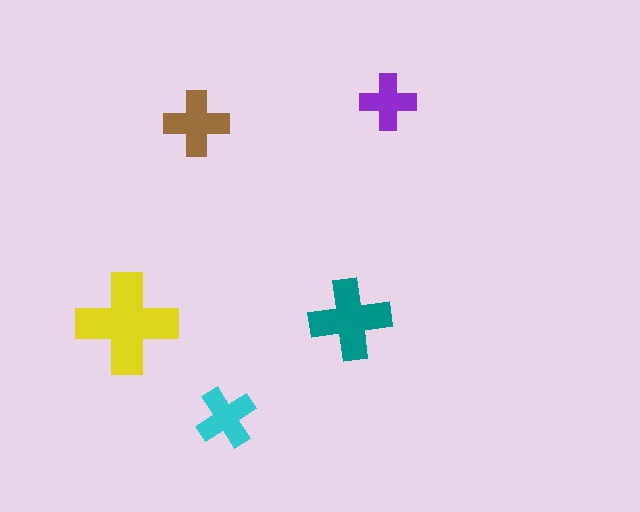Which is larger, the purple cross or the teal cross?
The teal one.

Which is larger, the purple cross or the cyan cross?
The cyan one.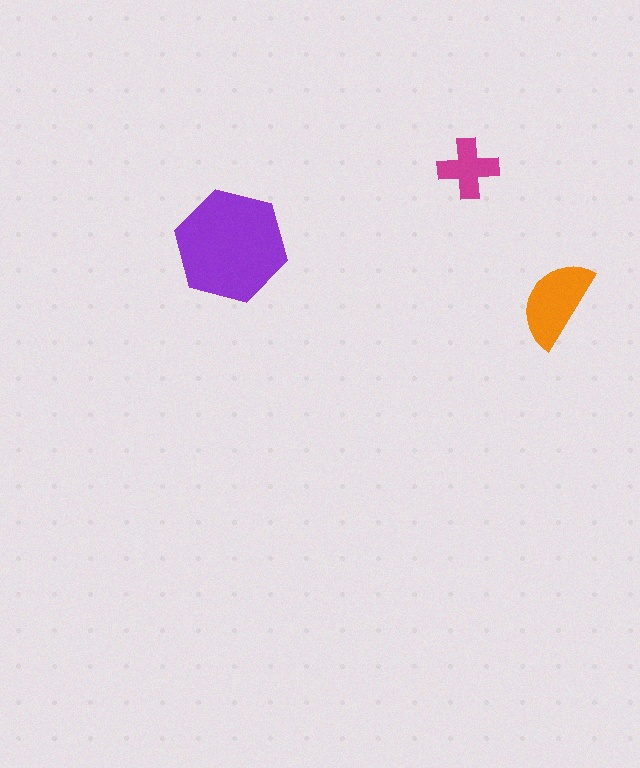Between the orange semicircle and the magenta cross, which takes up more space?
The orange semicircle.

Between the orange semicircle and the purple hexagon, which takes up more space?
The purple hexagon.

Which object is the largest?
The purple hexagon.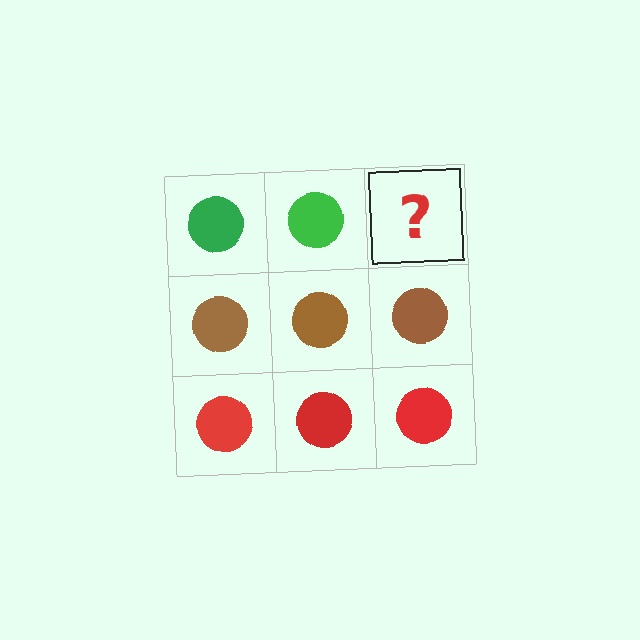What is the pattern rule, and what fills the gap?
The rule is that each row has a consistent color. The gap should be filled with a green circle.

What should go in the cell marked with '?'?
The missing cell should contain a green circle.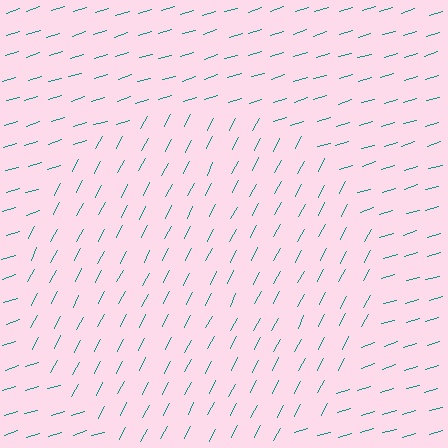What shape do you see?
I see a circle.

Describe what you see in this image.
The image is filled with small teal line segments. A circle region in the image has lines oriented differently from the surrounding lines, creating a visible texture boundary.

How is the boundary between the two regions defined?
The boundary is defined purely by a change in line orientation (approximately 45 degrees difference). All lines are the same color and thickness.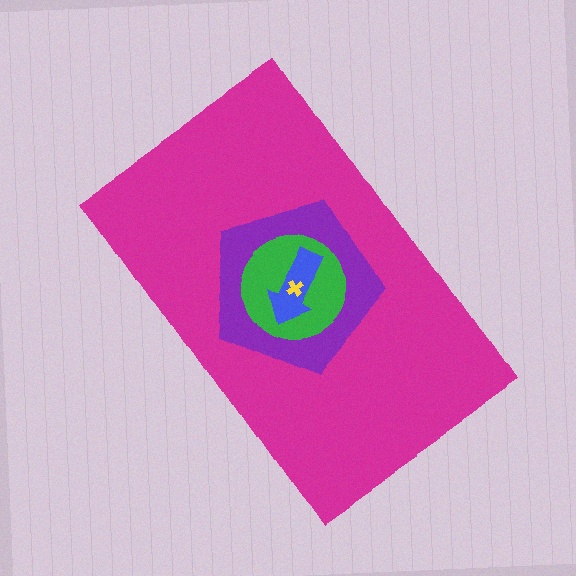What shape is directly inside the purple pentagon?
The green circle.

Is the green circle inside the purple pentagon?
Yes.